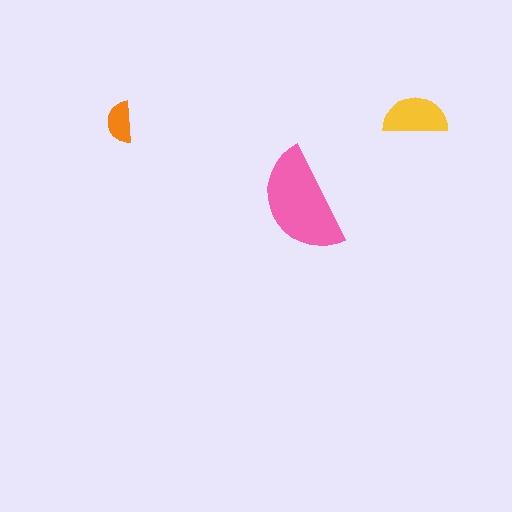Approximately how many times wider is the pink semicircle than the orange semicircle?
About 2.5 times wider.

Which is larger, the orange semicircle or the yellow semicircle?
The yellow one.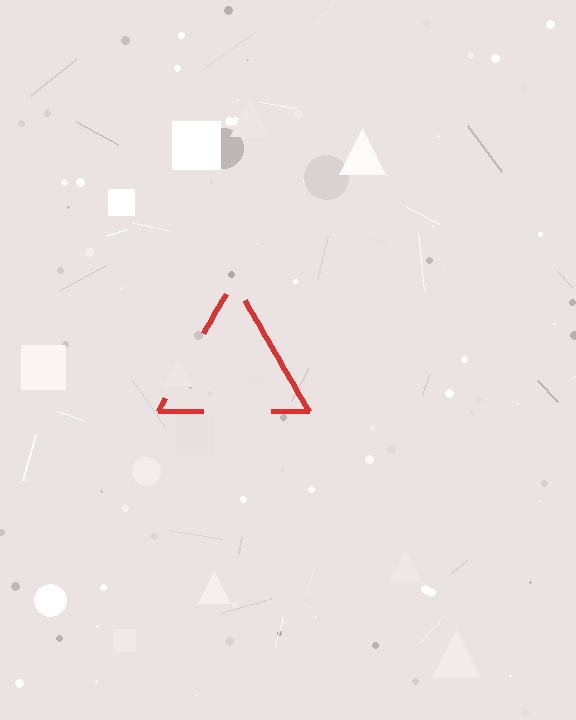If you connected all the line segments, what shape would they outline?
They would outline a triangle.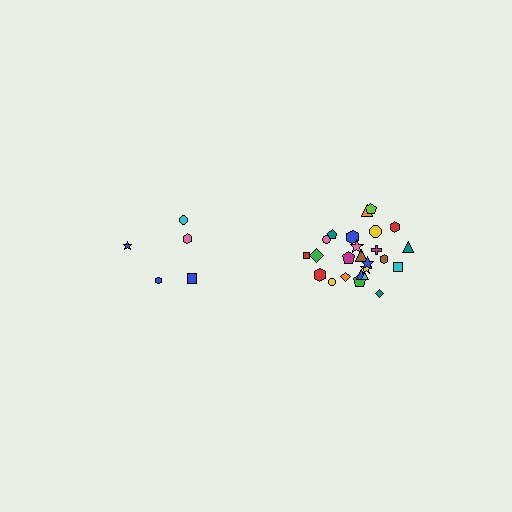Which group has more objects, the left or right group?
The right group.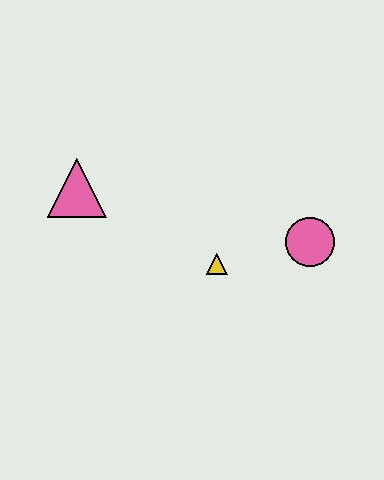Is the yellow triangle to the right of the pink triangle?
Yes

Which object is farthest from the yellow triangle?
The pink triangle is farthest from the yellow triangle.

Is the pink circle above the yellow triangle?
Yes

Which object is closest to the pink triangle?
The yellow triangle is closest to the pink triangle.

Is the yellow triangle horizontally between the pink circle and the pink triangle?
Yes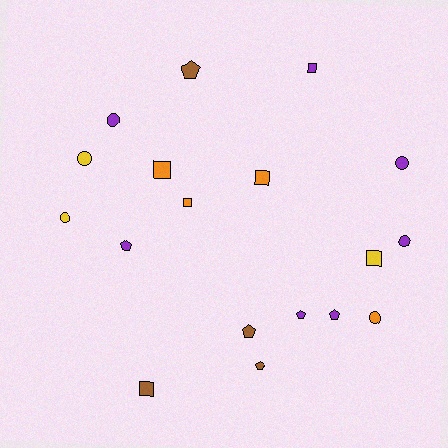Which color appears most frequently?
Purple, with 7 objects.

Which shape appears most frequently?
Circle, with 6 objects.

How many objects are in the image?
There are 18 objects.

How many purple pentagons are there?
There are 3 purple pentagons.